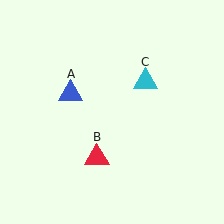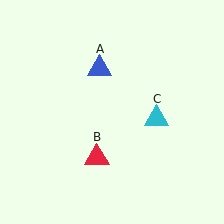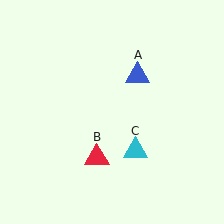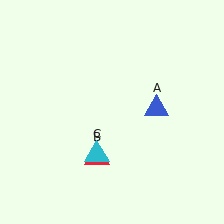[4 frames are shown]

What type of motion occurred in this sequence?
The blue triangle (object A), cyan triangle (object C) rotated clockwise around the center of the scene.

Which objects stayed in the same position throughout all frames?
Red triangle (object B) remained stationary.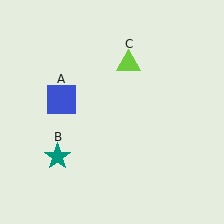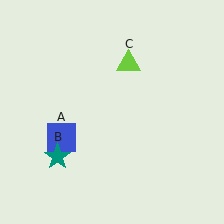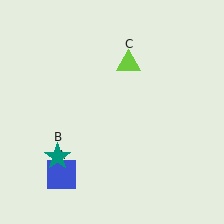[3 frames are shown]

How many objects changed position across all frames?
1 object changed position: blue square (object A).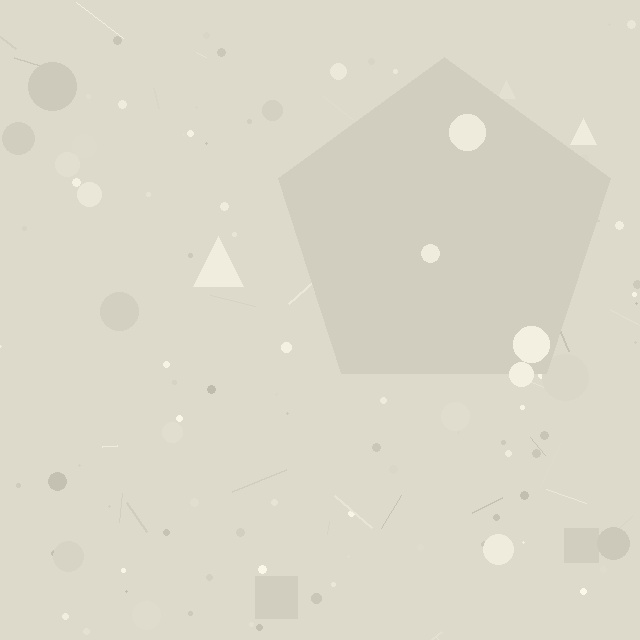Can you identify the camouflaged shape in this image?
The camouflaged shape is a pentagon.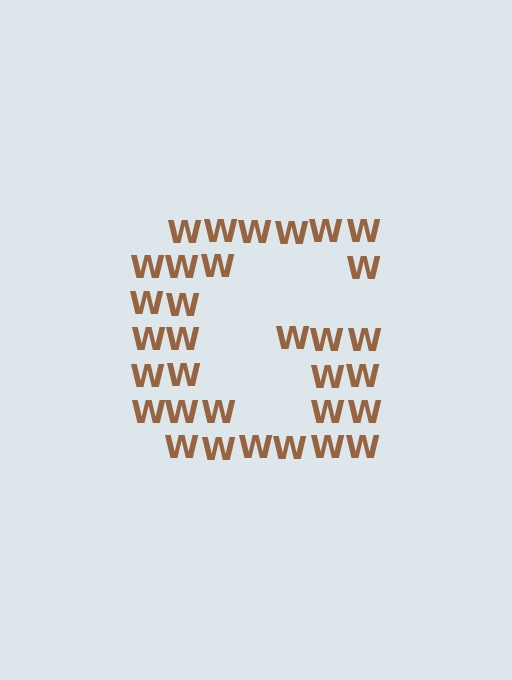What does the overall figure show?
The overall figure shows the letter G.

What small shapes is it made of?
It is made of small letter W's.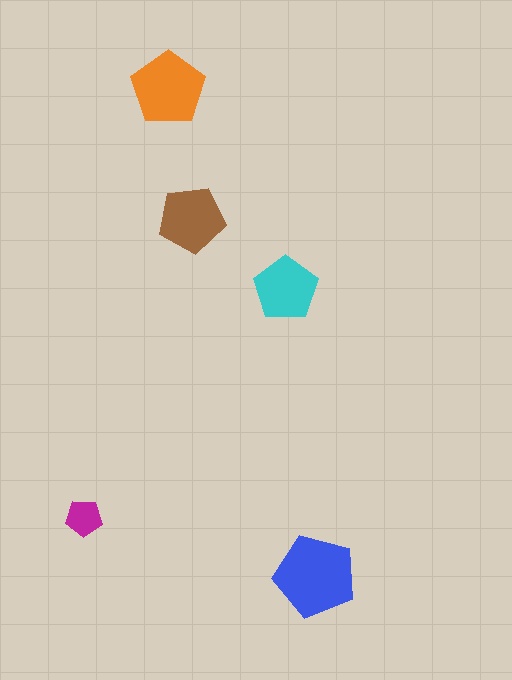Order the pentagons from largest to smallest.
the blue one, the orange one, the brown one, the cyan one, the magenta one.